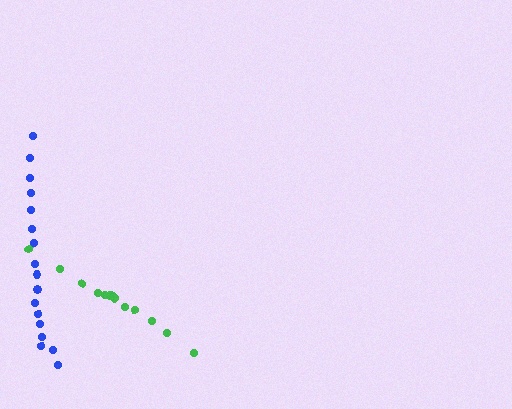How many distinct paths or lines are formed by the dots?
There are 2 distinct paths.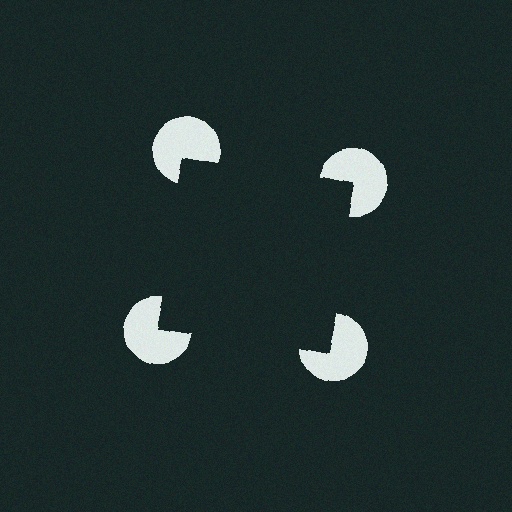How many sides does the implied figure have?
4 sides.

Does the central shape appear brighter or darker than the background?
It typically appears slightly darker than the background, even though no actual brightness change is drawn.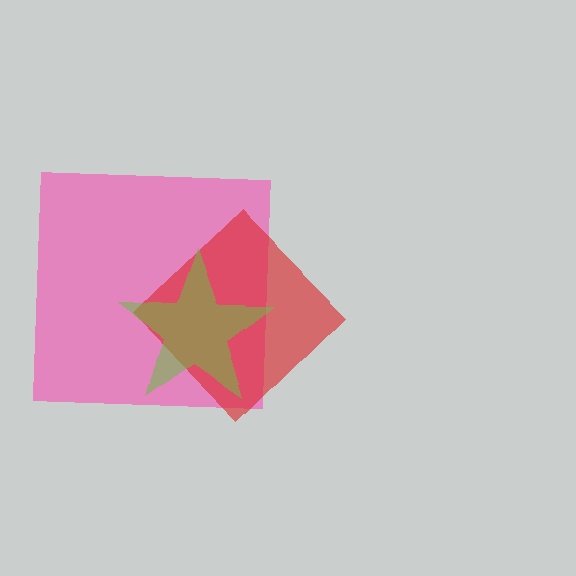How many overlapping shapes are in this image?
There are 3 overlapping shapes in the image.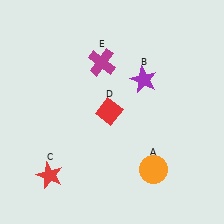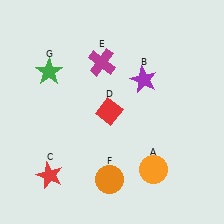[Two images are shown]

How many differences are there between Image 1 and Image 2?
There are 2 differences between the two images.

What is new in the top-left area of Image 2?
A green star (G) was added in the top-left area of Image 2.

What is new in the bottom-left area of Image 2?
An orange circle (F) was added in the bottom-left area of Image 2.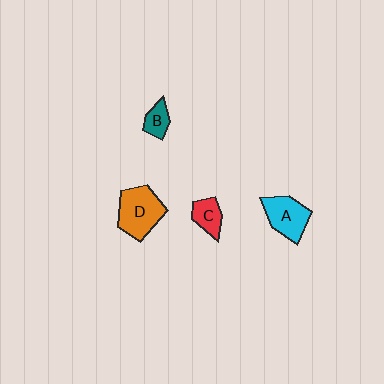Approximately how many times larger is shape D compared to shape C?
Approximately 2.1 times.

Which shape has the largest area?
Shape D (orange).